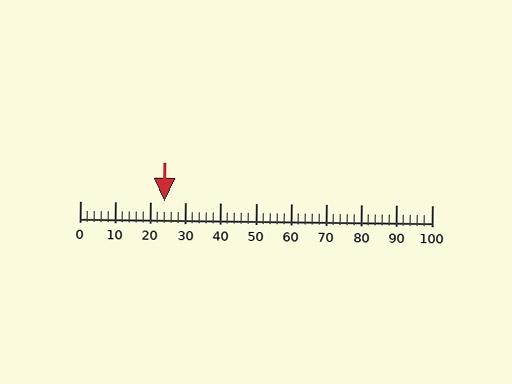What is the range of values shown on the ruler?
The ruler shows values from 0 to 100.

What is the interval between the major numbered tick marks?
The major tick marks are spaced 10 units apart.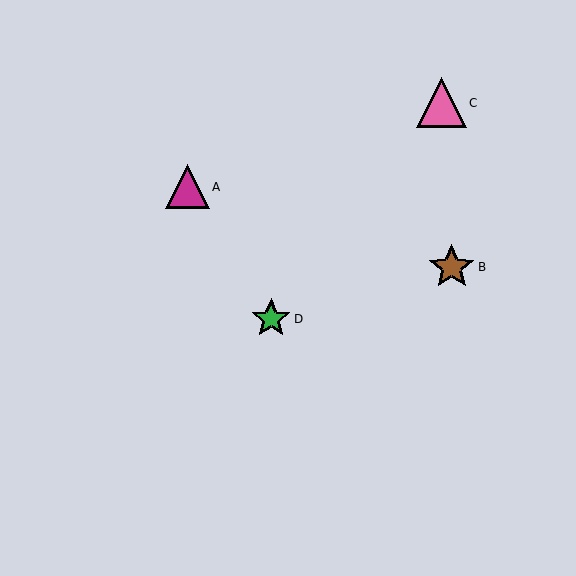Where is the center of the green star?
The center of the green star is at (271, 319).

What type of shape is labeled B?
Shape B is a brown star.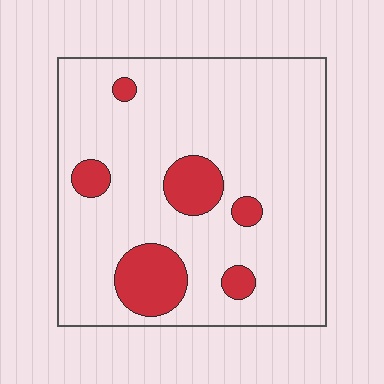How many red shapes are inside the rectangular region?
6.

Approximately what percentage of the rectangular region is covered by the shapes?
Approximately 15%.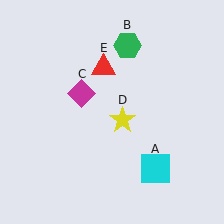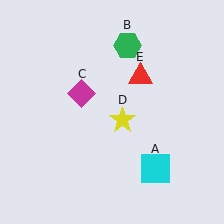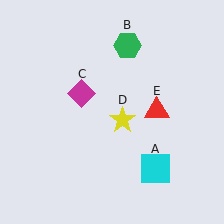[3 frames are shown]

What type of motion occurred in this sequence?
The red triangle (object E) rotated clockwise around the center of the scene.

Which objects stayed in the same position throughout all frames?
Cyan square (object A) and green hexagon (object B) and magenta diamond (object C) and yellow star (object D) remained stationary.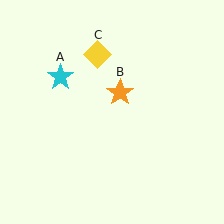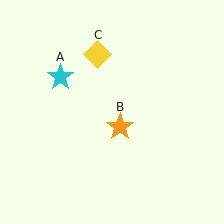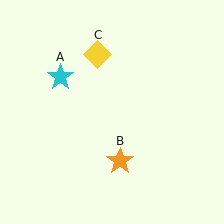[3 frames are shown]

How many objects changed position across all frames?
1 object changed position: orange star (object B).